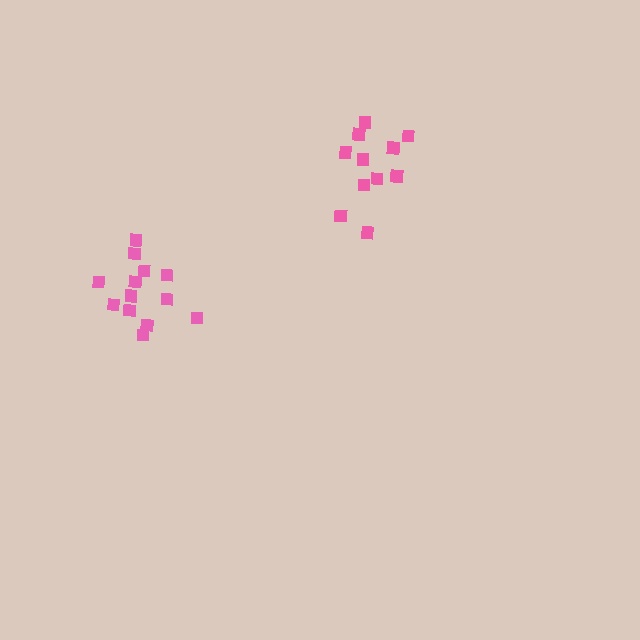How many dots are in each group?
Group 1: 13 dots, Group 2: 11 dots (24 total).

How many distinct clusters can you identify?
There are 2 distinct clusters.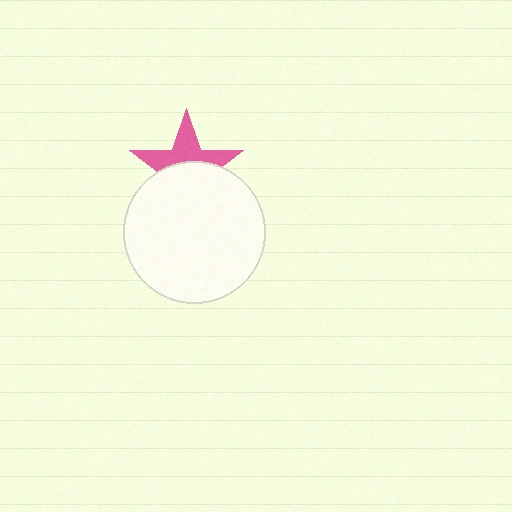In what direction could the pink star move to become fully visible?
The pink star could move up. That would shift it out from behind the white circle entirely.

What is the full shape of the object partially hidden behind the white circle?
The partially hidden object is a pink star.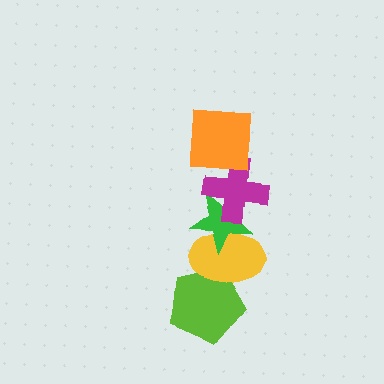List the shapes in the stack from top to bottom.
From top to bottom: the orange square, the magenta cross, the green star, the yellow ellipse, the lime pentagon.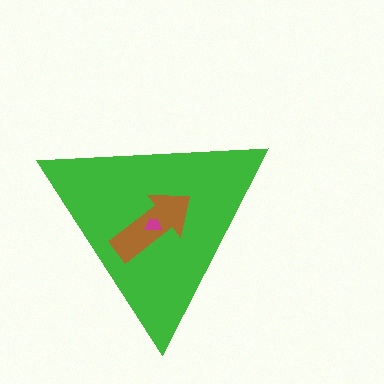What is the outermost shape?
The green triangle.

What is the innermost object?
The magenta trapezoid.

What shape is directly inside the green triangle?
The brown arrow.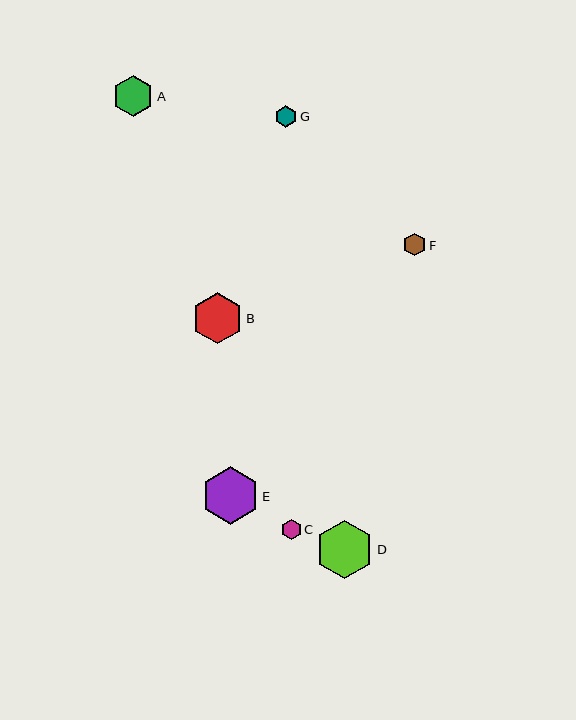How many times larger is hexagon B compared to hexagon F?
Hexagon B is approximately 2.3 times the size of hexagon F.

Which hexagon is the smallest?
Hexagon C is the smallest with a size of approximately 20 pixels.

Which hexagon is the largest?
Hexagon D is the largest with a size of approximately 58 pixels.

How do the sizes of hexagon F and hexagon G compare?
Hexagon F and hexagon G are approximately the same size.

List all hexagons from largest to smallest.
From largest to smallest: D, E, B, A, F, G, C.